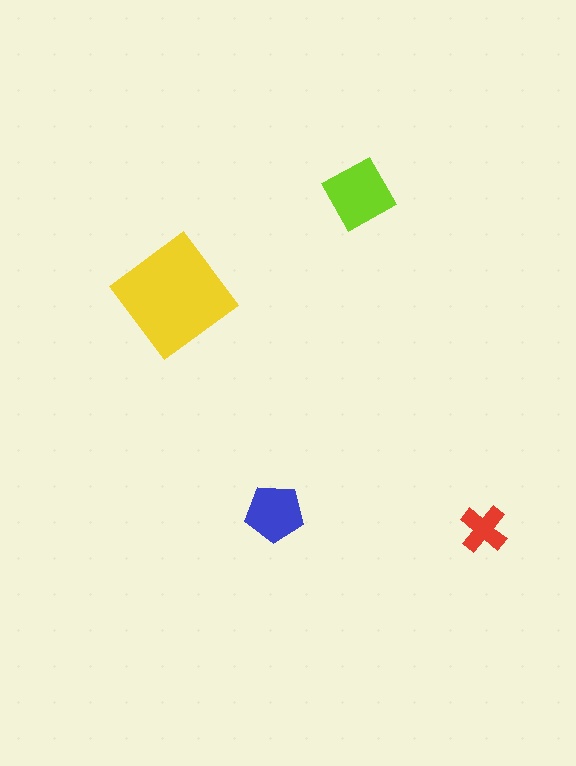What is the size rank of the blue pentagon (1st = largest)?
3rd.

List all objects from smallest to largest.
The red cross, the blue pentagon, the lime diamond, the yellow diamond.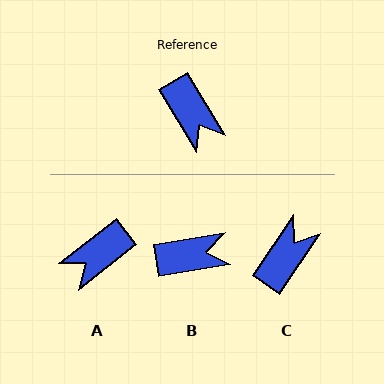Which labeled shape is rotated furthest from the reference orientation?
C, about 115 degrees away.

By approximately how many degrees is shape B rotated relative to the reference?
Approximately 69 degrees counter-clockwise.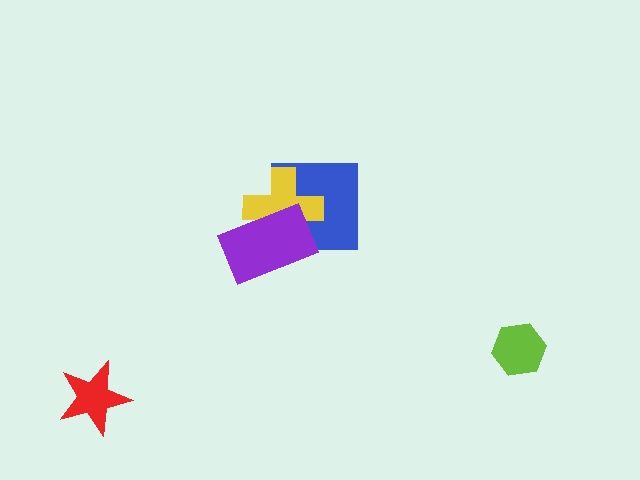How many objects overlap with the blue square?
2 objects overlap with the blue square.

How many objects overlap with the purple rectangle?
2 objects overlap with the purple rectangle.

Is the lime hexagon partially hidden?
No, no other shape covers it.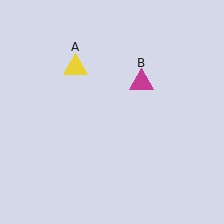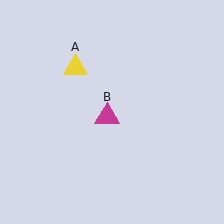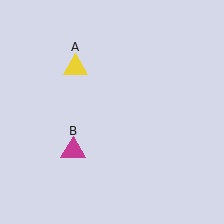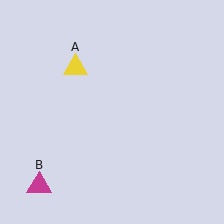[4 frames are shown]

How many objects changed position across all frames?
1 object changed position: magenta triangle (object B).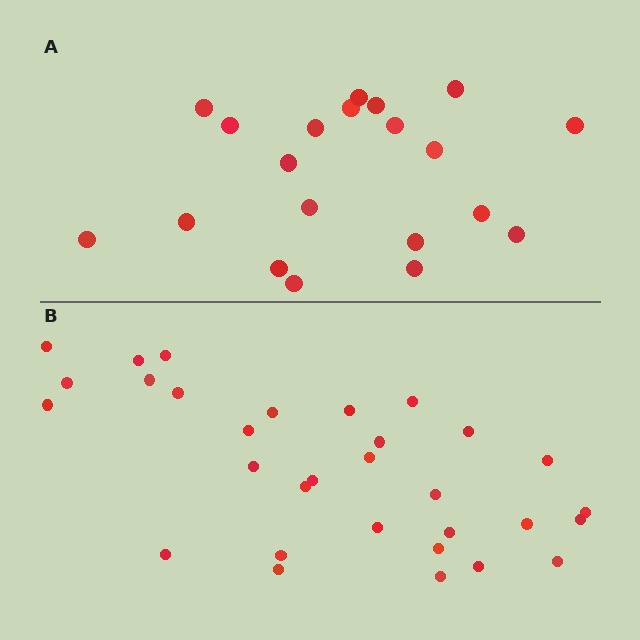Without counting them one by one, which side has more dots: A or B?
Region B (the bottom region) has more dots.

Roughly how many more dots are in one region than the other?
Region B has roughly 12 or so more dots than region A.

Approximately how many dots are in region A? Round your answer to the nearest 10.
About 20 dots.